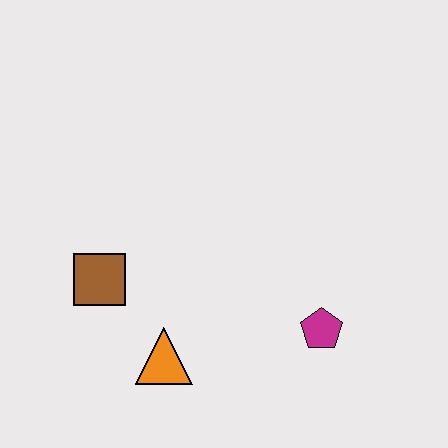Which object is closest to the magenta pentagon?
The orange triangle is closest to the magenta pentagon.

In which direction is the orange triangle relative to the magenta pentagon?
The orange triangle is to the left of the magenta pentagon.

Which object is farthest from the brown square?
The magenta pentagon is farthest from the brown square.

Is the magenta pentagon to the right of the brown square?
Yes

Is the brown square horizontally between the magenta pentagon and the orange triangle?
No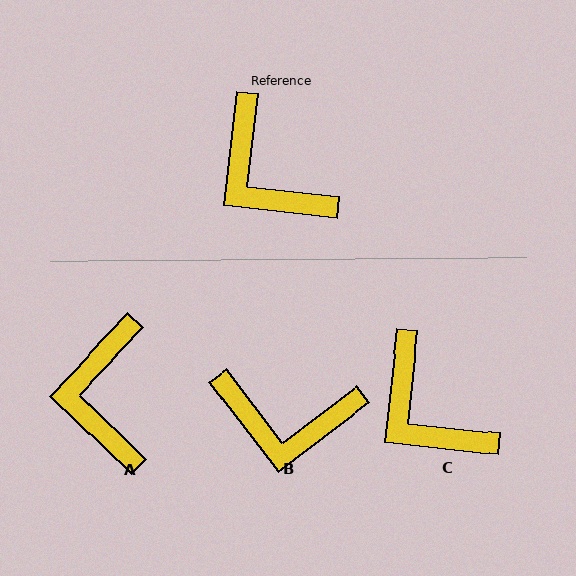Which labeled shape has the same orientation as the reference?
C.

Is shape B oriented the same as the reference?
No, it is off by about 44 degrees.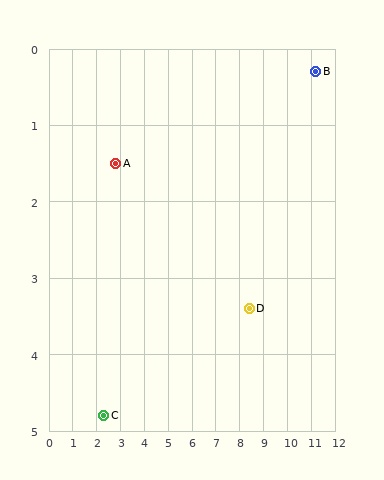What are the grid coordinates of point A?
Point A is at approximately (2.8, 1.5).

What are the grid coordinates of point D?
Point D is at approximately (8.4, 3.4).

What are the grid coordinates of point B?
Point B is at approximately (11.2, 0.3).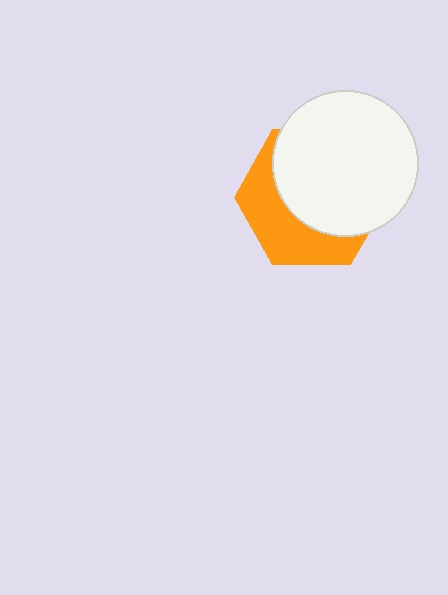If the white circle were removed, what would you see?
You would see the complete orange hexagon.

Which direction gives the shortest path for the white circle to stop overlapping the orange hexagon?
Moving toward the upper-right gives the shortest separation.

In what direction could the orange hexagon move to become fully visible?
The orange hexagon could move toward the lower-left. That would shift it out from behind the white circle entirely.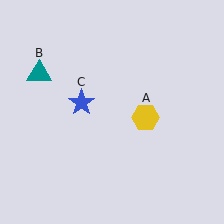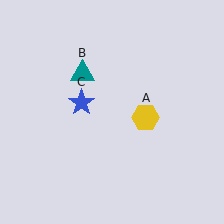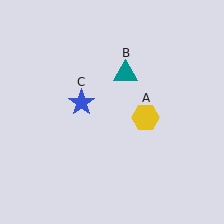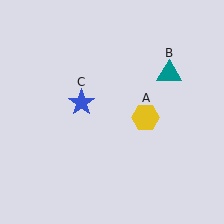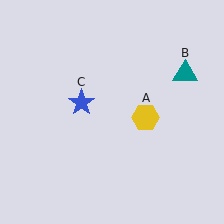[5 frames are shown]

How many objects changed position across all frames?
1 object changed position: teal triangle (object B).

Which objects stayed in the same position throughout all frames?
Yellow hexagon (object A) and blue star (object C) remained stationary.